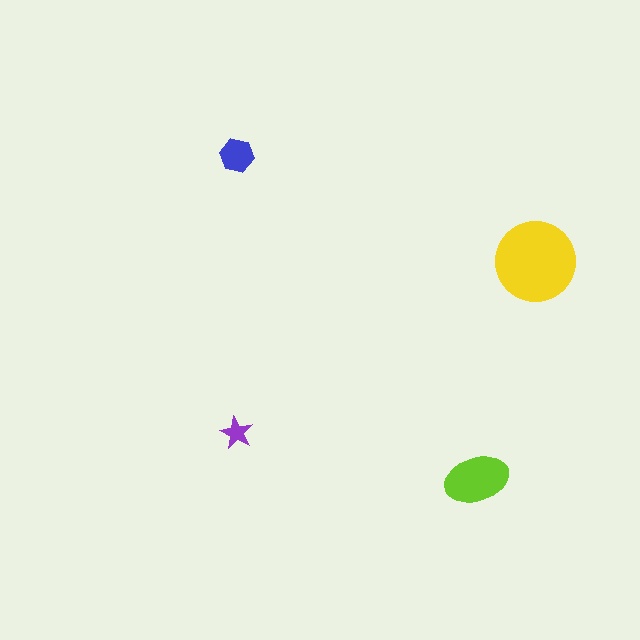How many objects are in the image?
There are 4 objects in the image.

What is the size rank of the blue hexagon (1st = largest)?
3rd.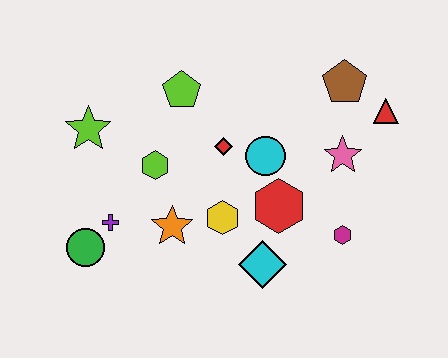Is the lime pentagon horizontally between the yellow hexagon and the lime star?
Yes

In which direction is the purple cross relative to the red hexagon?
The purple cross is to the left of the red hexagon.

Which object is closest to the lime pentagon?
The red diamond is closest to the lime pentagon.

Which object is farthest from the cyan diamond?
The lime star is farthest from the cyan diamond.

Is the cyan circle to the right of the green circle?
Yes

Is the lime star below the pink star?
No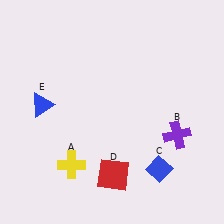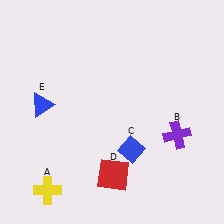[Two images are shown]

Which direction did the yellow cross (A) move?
The yellow cross (A) moved down.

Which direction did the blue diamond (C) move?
The blue diamond (C) moved left.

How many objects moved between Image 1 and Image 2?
2 objects moved between the two images.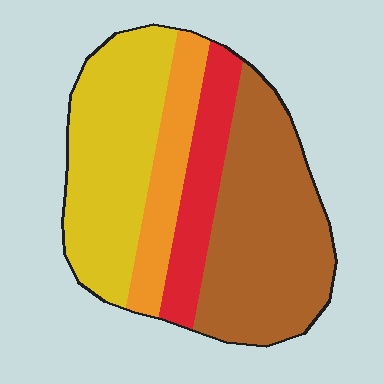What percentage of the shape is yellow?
Yellow covers about 30% of the shape.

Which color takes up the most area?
Brown, at roughly 40%.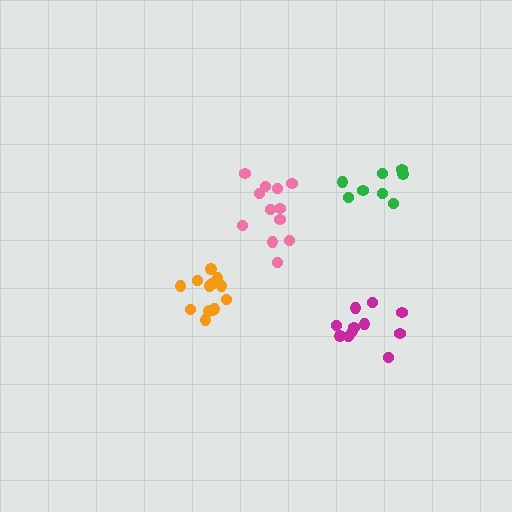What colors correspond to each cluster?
The clusters are colored: green, magenta, orange, pink.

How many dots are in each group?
Group 1: 8 dots, Group 2: 11 dots, Group 3: 13 dots, Group 4: 12 dots (44 total).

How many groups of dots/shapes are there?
There are 4 groups.